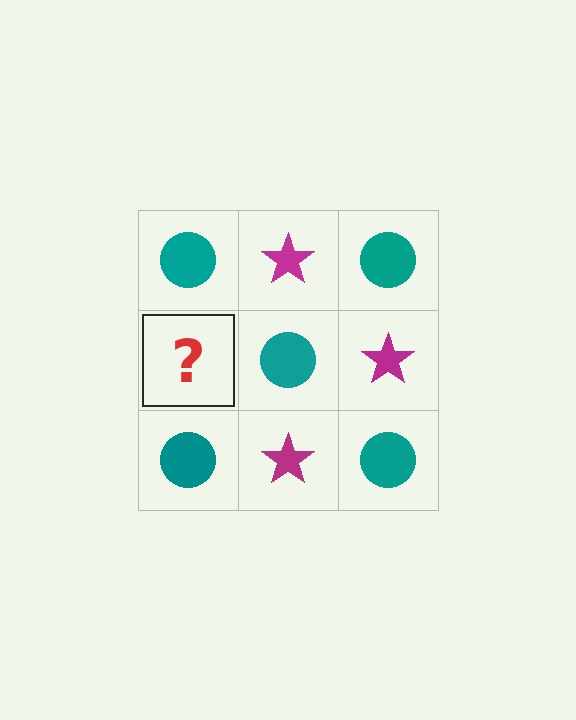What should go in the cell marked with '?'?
The missing cell should contain a magenta star.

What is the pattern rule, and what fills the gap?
The rule is that it alternates teal circle and magenta star in a checkerboard pattern. The gap should be filled with a magenta star.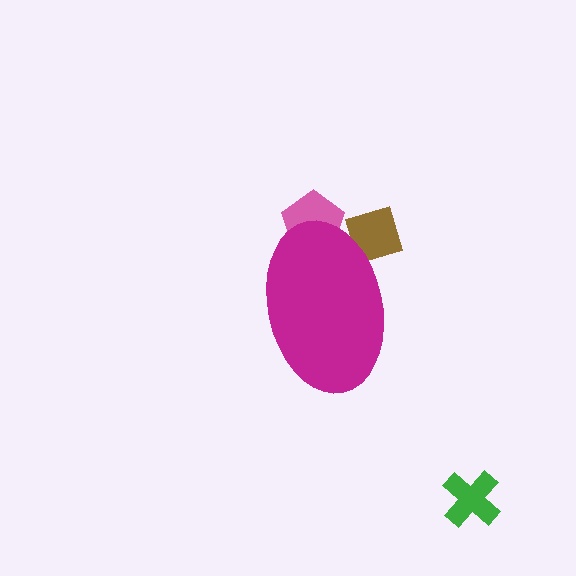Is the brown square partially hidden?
Yes, the brown square is partially hidden behind the magenta ellipse.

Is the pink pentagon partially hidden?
Yes, the pink pentagon is partially hidden behind the magenta ellipse.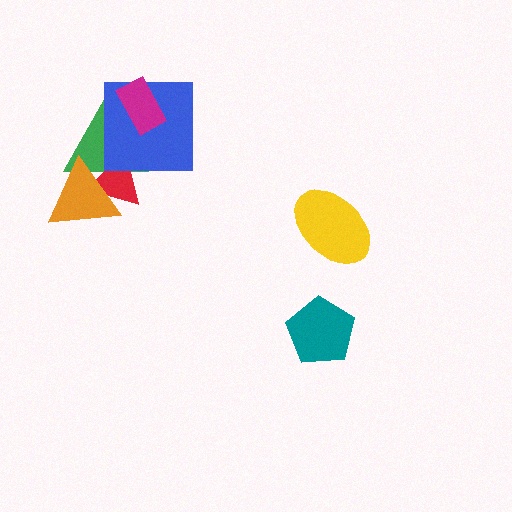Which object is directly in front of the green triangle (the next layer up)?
The red triangle is directly in front of the green triangle.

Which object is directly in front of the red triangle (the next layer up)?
The orange triangle is directly in front of the red triangle.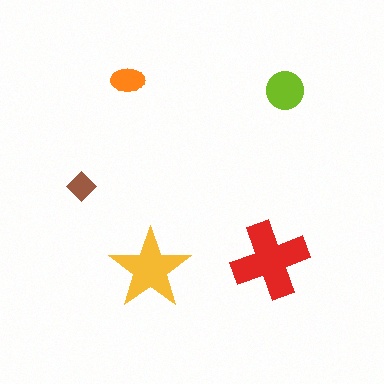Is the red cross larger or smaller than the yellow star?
Larger.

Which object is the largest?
The red cross.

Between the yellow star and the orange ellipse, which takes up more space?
The yellow star.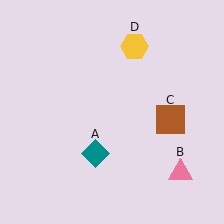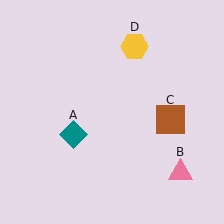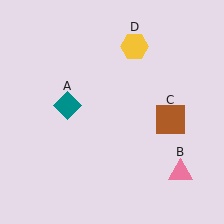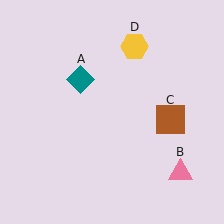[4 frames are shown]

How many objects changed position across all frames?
1 object changed position: teal diamond (object A).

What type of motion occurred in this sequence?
The teal diamond (object A) rotated clockwise around the center of the scene.